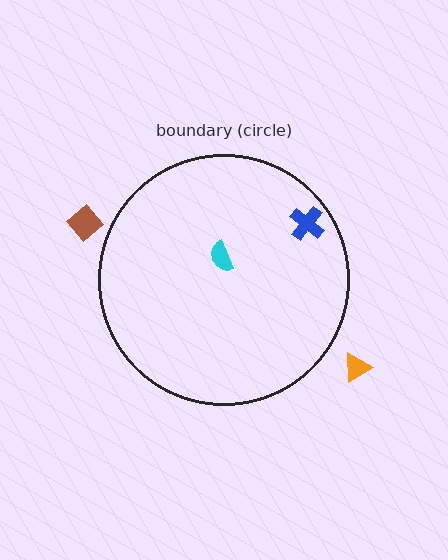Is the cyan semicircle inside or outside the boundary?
Inside.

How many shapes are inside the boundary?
2 inside, 2 outside.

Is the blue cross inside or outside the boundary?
Inside.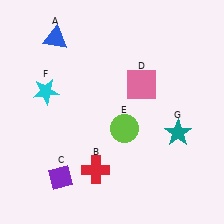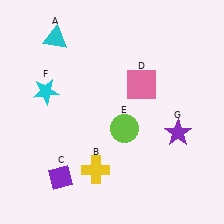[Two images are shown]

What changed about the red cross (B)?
In Image 1, B is red. In Image 2, it changed to yellow.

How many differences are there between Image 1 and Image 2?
There are 3 differences between the two images.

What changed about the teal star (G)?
In Image 1, G is teal. In Image 2, it changed to purple.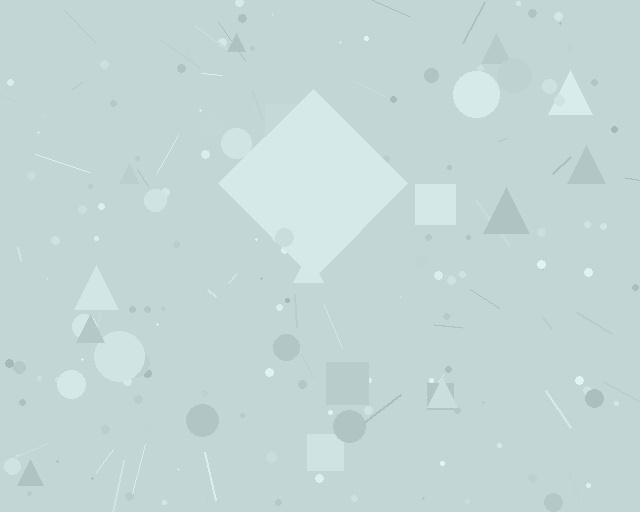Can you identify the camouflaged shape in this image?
The camouflaged shape is a diamond.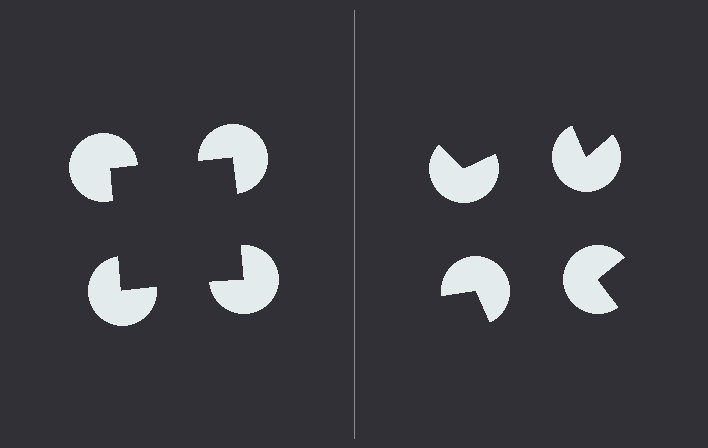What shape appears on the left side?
An illusory square.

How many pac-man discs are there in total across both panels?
8 — 4 on each side.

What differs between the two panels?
The pac-man discs are positioned identically on both sides; only the wedge orientations differ. On the left they align to a square; on the right they are misaligned.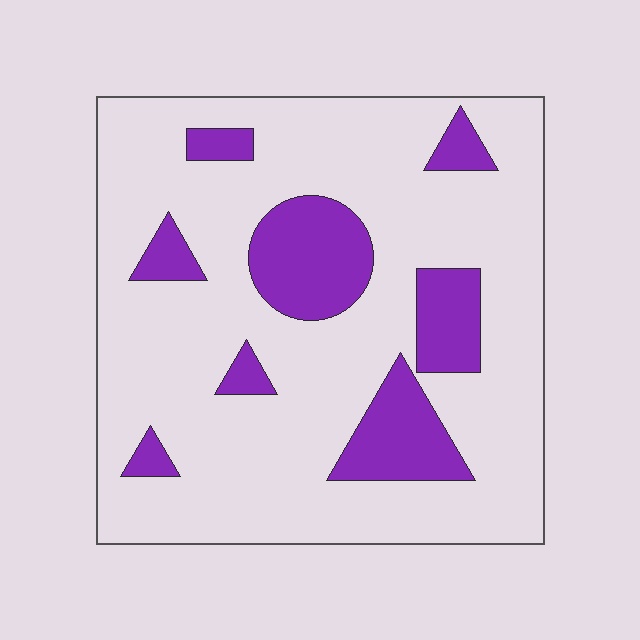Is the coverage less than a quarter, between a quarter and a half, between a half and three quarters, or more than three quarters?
Less than a quarter.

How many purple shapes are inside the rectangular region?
8.